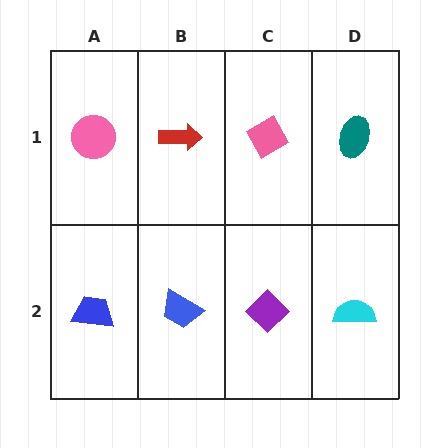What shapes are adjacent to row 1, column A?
A blue trapezoid (row 2, column A), a red arrow (row 1, column B).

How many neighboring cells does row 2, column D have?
2.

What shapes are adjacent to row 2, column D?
A teal ellipse (row 1, column D), a purple diamond (row 2, column C).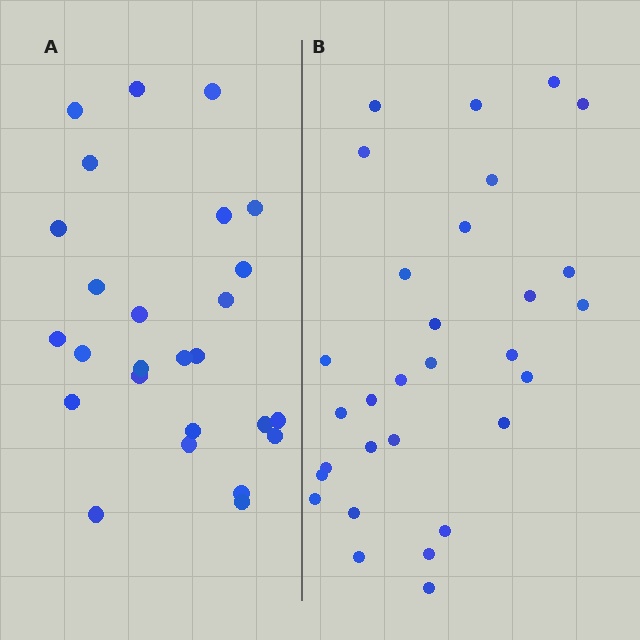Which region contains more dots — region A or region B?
Region B (the right region) has more dots.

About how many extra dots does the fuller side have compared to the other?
Region B has about 4 more dots than region A.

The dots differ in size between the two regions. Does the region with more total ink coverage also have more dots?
No. Region A has more total ink coverage because its dots are larger, but region B actually contains more individual dots. Total area can be misleading — the number of items is what matters here.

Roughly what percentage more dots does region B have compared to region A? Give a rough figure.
About 15% more.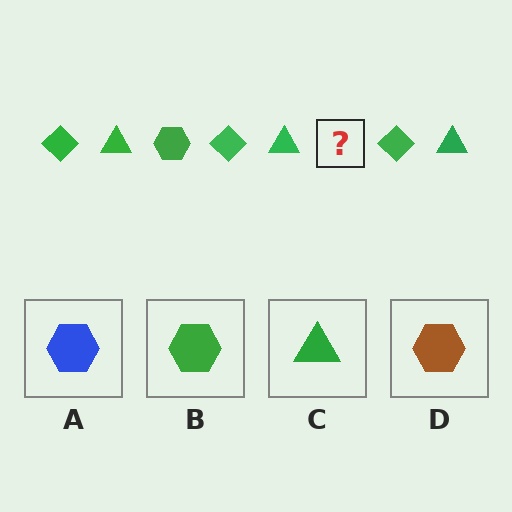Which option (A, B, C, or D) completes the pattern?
B.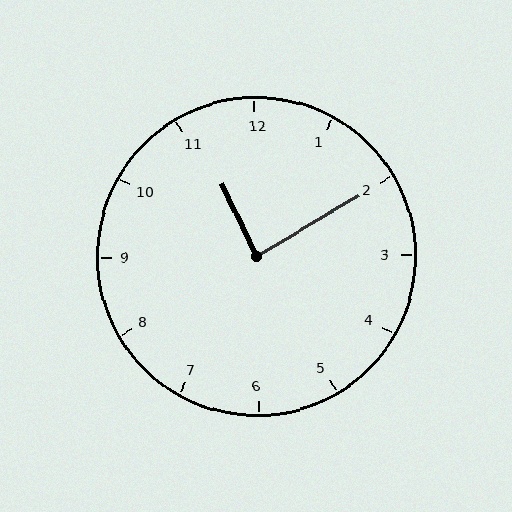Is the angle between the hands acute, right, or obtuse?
It is right.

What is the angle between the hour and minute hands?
Approximately 85 degrees.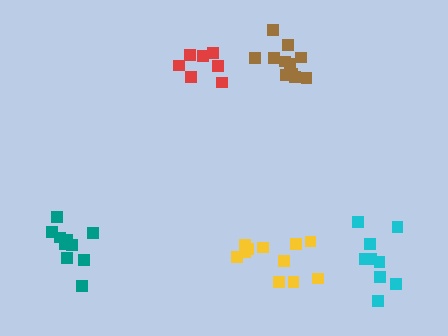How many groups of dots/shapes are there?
There are 5 groups.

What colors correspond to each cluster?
The clusters are colored: brown, red, yellow, teal, cyan.